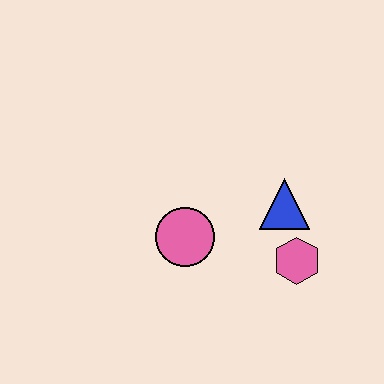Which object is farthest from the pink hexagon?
The pink circle is farthest from the pink hexagon.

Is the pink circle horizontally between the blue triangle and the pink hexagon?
No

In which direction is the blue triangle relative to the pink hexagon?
The blue triangle is above the pink hexagon.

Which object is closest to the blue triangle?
The pink hexagon is closest to the blue triangle.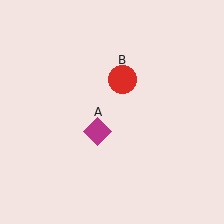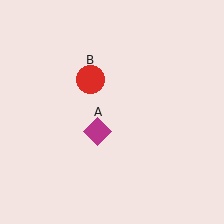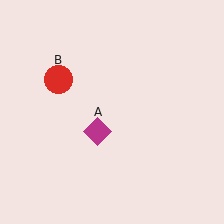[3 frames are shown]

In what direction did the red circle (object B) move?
The red circle (object B) moved left.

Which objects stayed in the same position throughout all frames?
Magenta diamond (object A) remained stationary.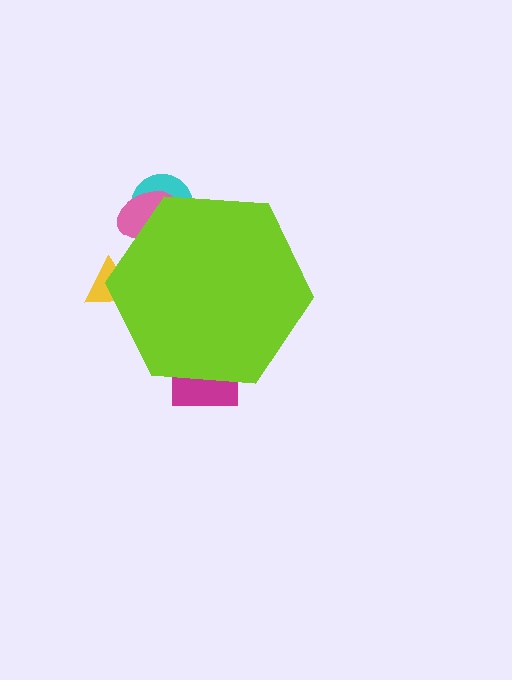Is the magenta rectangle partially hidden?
Yes, the magenta rectangle is partially hidden behind the lime hexagon.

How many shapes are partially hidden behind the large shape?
4 shapes are partially hidden.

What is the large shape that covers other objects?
A lime hexagon.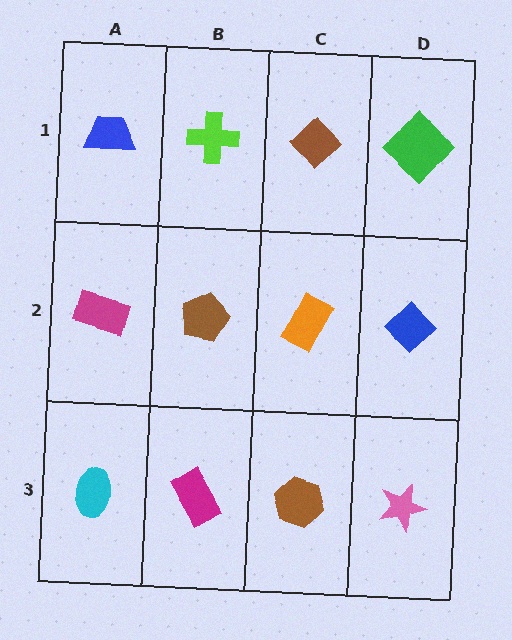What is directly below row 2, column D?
A pink star.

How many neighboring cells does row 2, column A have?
3.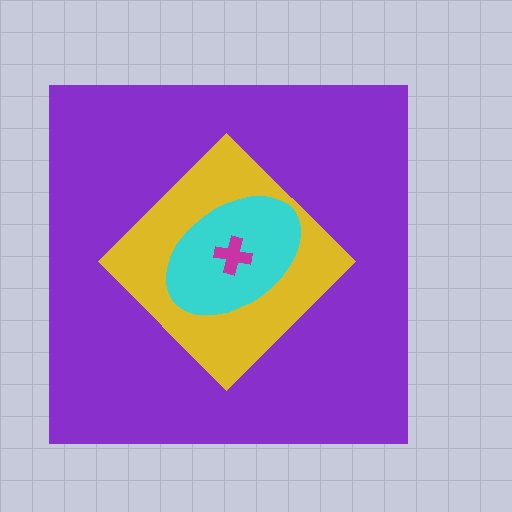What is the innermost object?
The magenta cross.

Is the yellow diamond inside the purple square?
Yes.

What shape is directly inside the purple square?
The yellow diamond.